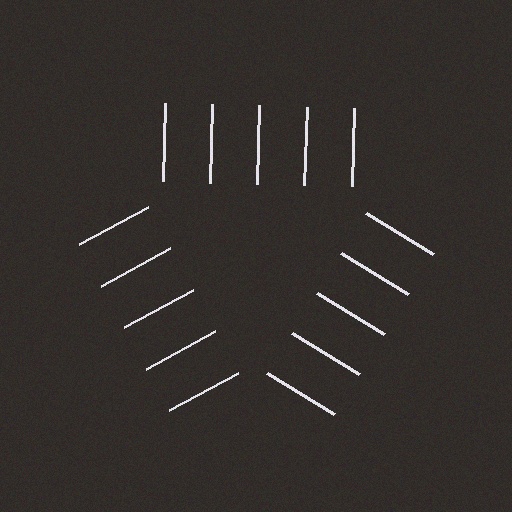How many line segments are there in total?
15 — 5 along each of the 3 edges.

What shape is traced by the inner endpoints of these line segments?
An illusory triangle — the line segments terminate on its edges but no continuous stroke is drawn.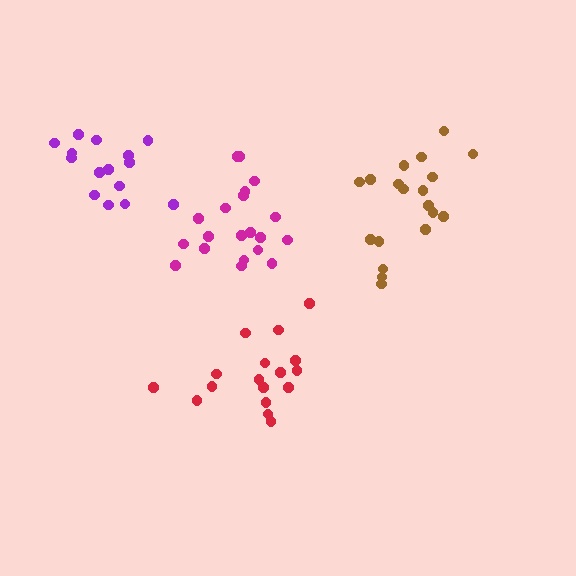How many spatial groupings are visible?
There are 4 spatial groupings.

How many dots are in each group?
Group 1: 19 dots, Group 2: 17 dots, Group 3: 20 dots, Group 4: 15 dots (71 total).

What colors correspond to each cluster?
The clusters are colored: brown, red, magenta, purple.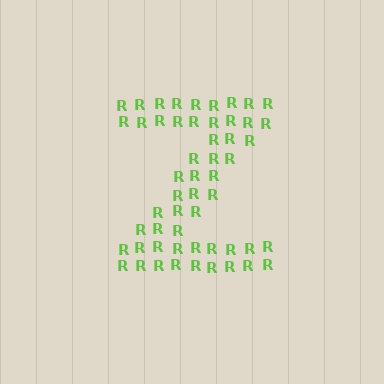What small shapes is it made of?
It is made of small letter R's.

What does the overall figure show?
The overall figure shows the letter Z.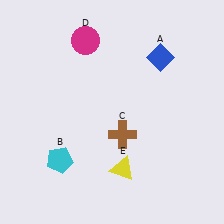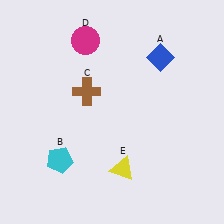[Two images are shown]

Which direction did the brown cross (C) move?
The brown cross (C) moved up.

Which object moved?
The brown cross (C) moved up.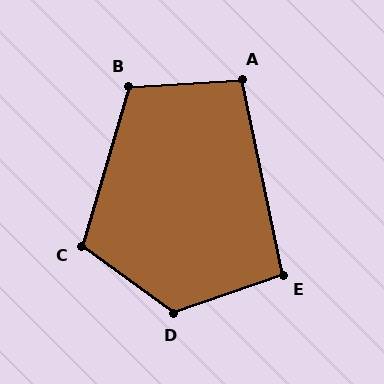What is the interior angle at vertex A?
Approximately 98 degrees (obtuse).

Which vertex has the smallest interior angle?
E, at approximately 98 degrees.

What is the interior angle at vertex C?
Approximately 110 degrees (obtuse).